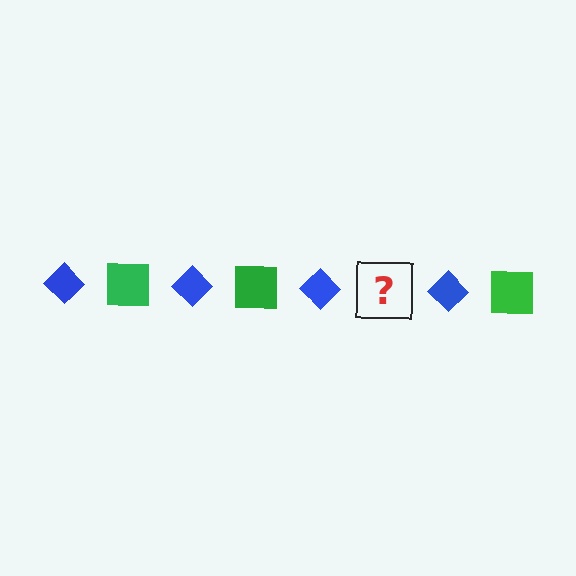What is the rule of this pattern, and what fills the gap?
The rule is that the pattern alternates between blue diamond and green square. The gap should be filled with a green square.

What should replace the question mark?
The question mark should be replaced with a green square.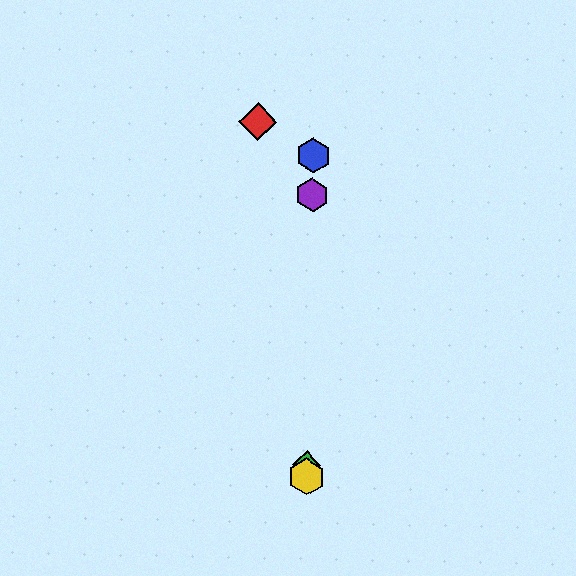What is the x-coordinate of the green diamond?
The green diamond is at x≈307.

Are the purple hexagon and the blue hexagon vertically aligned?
Yes, both are at x≈312.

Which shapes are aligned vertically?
The blue hexagon, the green diamond, the yellow hexagon, the purple hexagon are aligned vertically.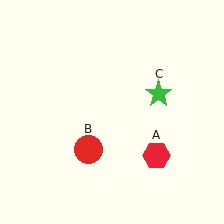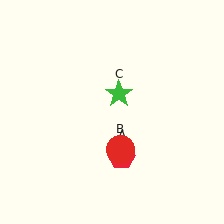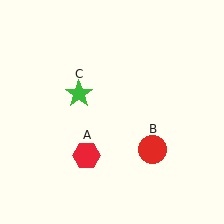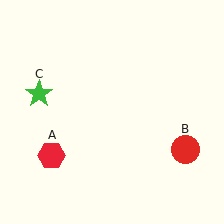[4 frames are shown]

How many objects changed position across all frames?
3 objects changed position: red hexagon (object A), red circle (object B), green star (object C).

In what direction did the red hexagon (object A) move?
The red hexagon (object A) moved left.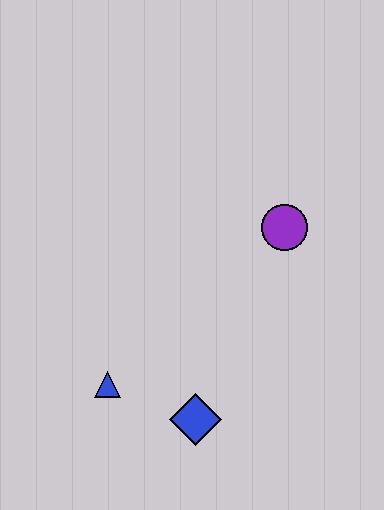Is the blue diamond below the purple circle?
Yes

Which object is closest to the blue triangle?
The blue diamond is closest to the blue triangle.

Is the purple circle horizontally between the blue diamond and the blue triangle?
No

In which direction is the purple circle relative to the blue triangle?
The purple circle is to the right of the blue triangle.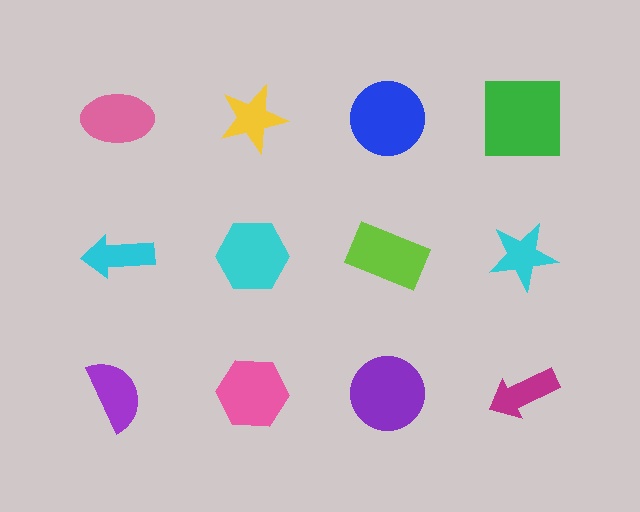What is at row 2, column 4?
A cyan star.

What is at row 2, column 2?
A cyan hexagon.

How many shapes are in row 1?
4 shapes.